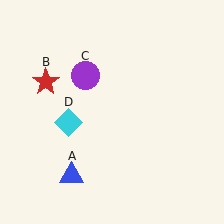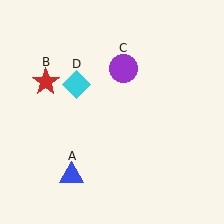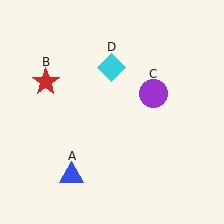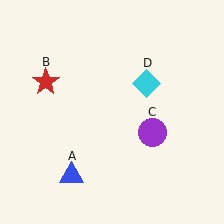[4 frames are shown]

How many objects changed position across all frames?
2 objects changed position: purple circle (object C), cyan diamond (object D).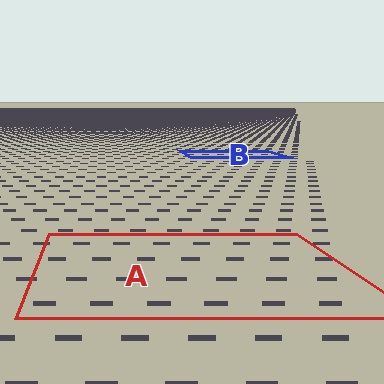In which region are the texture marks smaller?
The texture marks are smaller in region B, because it is farther away.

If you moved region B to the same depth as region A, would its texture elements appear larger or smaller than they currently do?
They would appear larger. At a closer depth, the same texture elements are projected at a bigger on-screen size.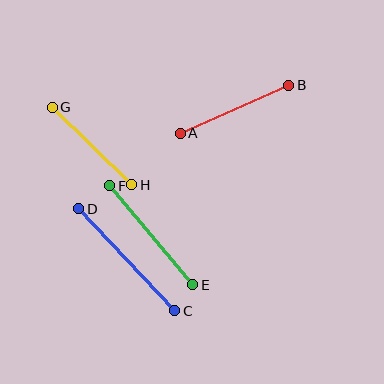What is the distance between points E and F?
The distance is approximately 129 pixels.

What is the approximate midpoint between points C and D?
The midpoint is at approximately (127, 260) pixels.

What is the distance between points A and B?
The distance is approximately 119 pixels.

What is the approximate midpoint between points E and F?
The midpoint is at approximately (151, 235) pixels.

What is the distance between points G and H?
The distance is approximately 111 pixels.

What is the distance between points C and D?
The distance is approximately 140 pixels.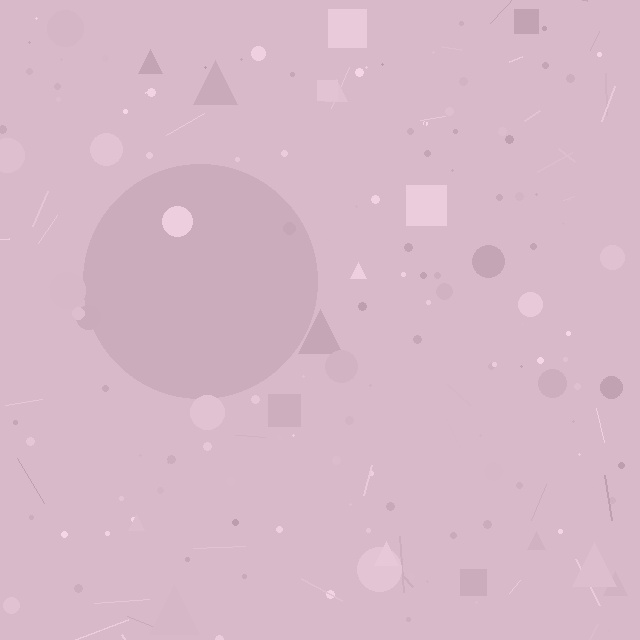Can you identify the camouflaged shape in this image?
The camouflaged shape is a circle.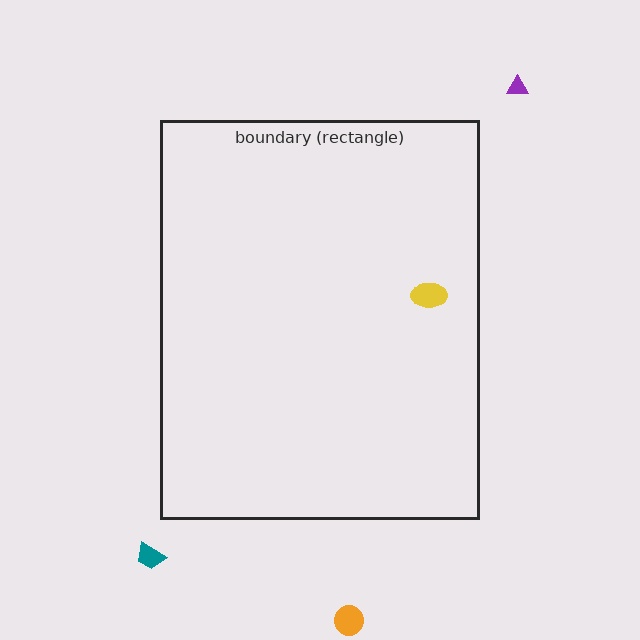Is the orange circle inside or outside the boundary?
Outside.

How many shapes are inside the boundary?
1 inside, 3 outside.